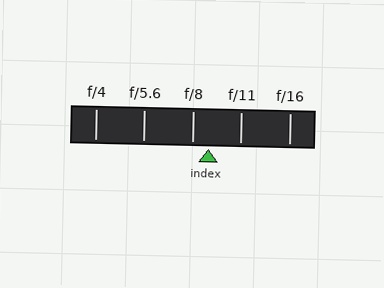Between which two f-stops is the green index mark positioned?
The index mark is between f/8 and f/11.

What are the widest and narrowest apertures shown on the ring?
The widest aperture shown is f/4 and the narrowest is f/16.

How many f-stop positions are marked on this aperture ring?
There are 5 f-stop positions marked.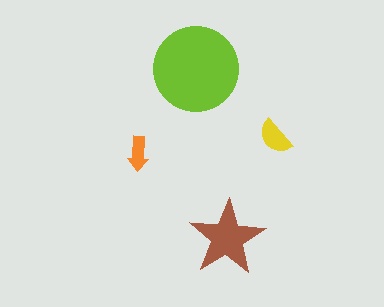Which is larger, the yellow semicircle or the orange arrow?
The yellow semicircle.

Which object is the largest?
The lime circle.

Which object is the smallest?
The orange arrow.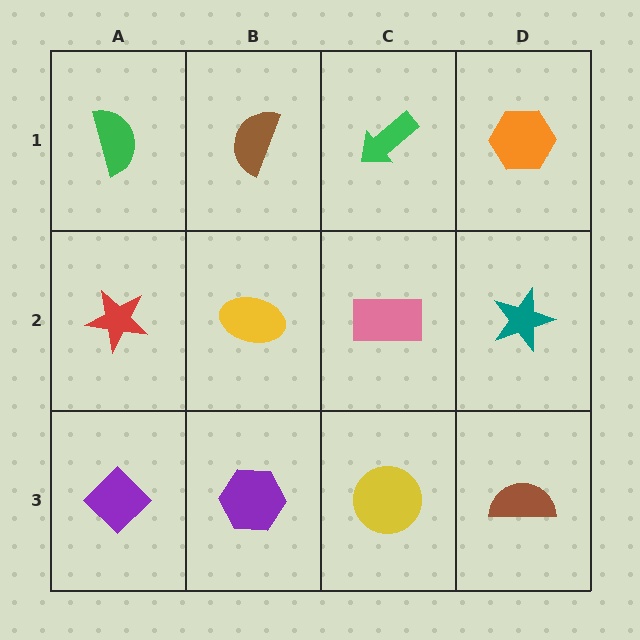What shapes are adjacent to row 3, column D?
A teal star (row 2, column D), a yellow circle (row 3, column C).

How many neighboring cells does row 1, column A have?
2.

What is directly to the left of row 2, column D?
A pink rectangle.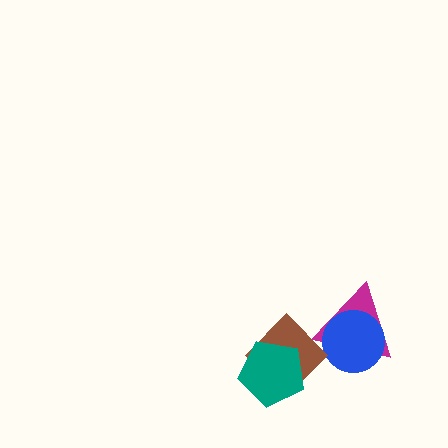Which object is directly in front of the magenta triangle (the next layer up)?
The blue circle is directly in front of the magenta triangle.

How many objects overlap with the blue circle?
1 object overlaps with the blue circle.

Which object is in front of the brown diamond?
The teal pentagon is in front of the brown diamond.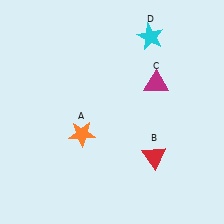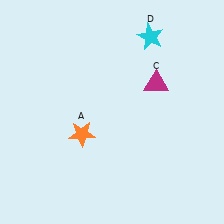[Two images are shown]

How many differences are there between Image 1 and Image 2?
There is 1 difference between the two images.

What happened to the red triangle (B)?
The red triangle (B) was removed in Image 2. It was in the bottom-right area of Image 1.